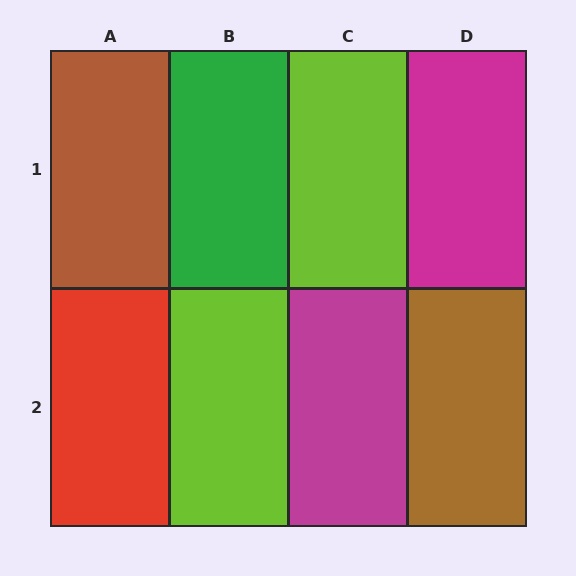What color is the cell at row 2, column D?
Brown.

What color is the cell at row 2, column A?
Red.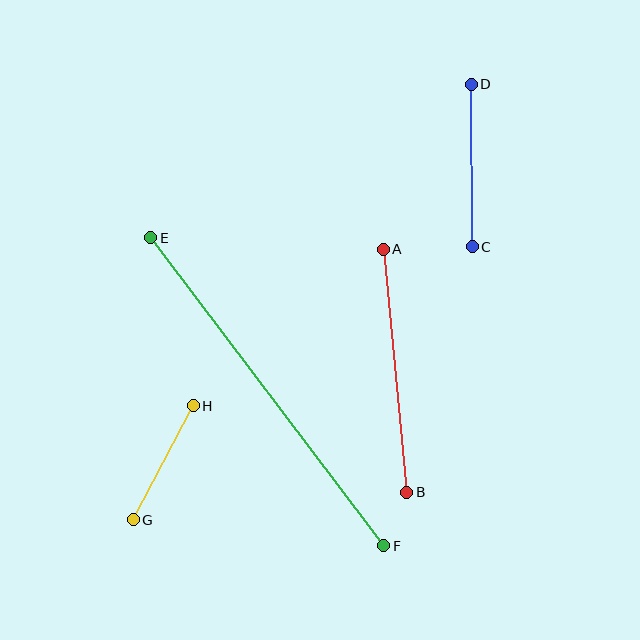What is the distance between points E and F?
The distance is approximately 386 pixels.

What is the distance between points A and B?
The distance is approximately 244 pixels.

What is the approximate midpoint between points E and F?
The midpoint is at approximately (267, 392) pixels.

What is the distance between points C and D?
The distance is approximately 162 pixels.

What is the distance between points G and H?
The distance is approximately 129 pixels.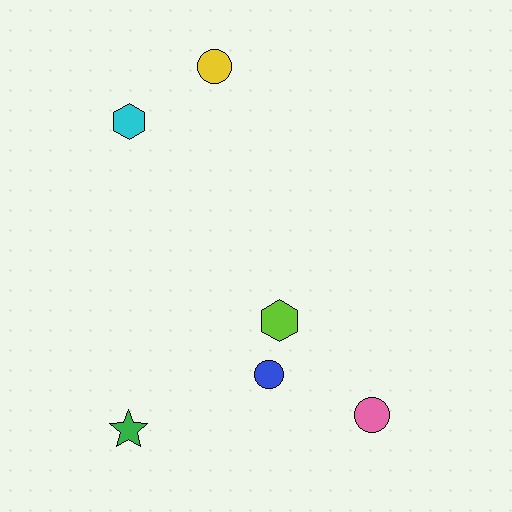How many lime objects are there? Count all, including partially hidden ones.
There is 1 lime object.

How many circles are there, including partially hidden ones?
There are 3 circles.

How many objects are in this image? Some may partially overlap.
There are 6 objects.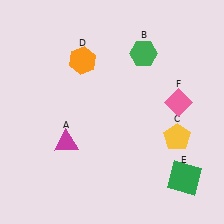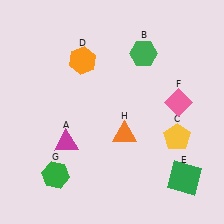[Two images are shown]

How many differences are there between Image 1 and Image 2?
There are 2 differences between the two images.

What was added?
A green hexagon (G), an orange triangle (H) were added in Image 2.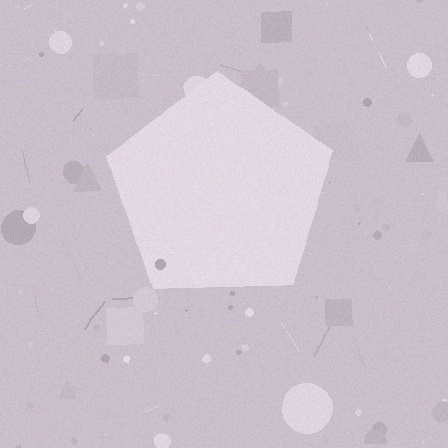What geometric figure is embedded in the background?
A pentagon is embedded in the background.